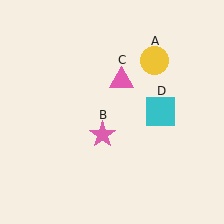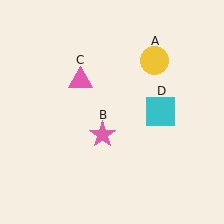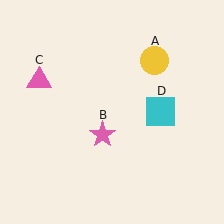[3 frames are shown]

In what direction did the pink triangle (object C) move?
The pink triangle (object C) moved left.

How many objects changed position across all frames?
1 object changed position: pink triangle (object C).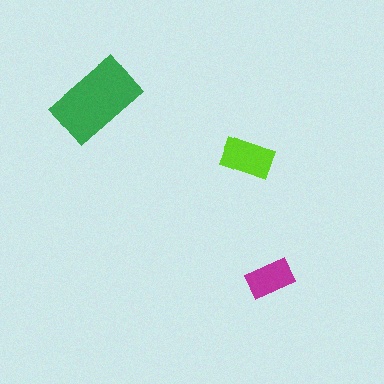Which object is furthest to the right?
The magenta rectangle is rightmost.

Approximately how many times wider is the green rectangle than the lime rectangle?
About 1.5 times wider.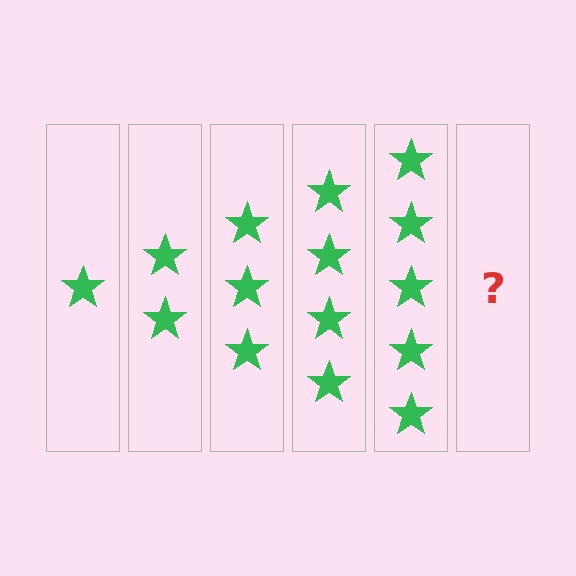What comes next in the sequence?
The next element should be 6 stars.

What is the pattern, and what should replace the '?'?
The pattern is that each step adds one more star. The '?' should be 6 stars.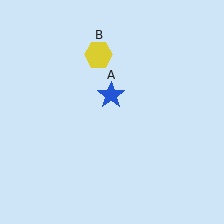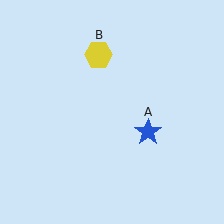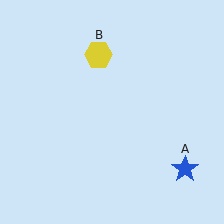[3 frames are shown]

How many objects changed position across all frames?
1 object changed position: blue star (object A).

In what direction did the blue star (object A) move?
The blue star (object A) moved down and to the right.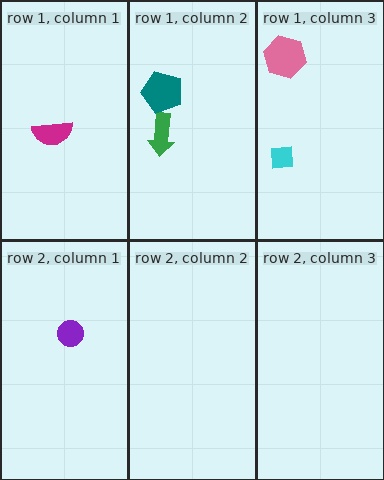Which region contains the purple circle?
The row 2, column 1 region.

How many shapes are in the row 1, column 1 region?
1.